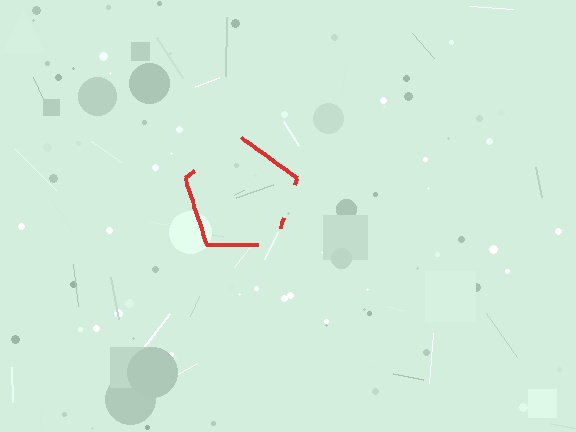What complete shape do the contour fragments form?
The contour fragments form a pentagon.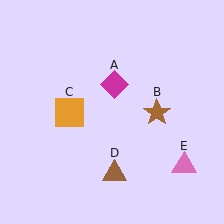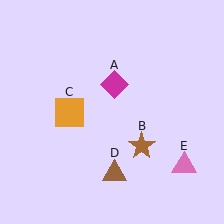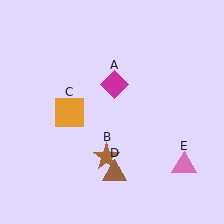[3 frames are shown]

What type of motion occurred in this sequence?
The brown star (object B) rotated clockwise around the center of the scene.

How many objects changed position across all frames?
1 object changed position: brown star (object B).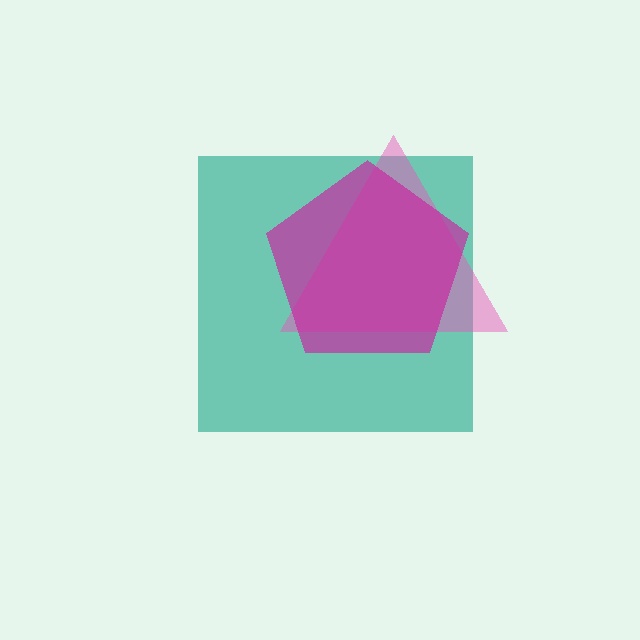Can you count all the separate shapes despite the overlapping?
Yes, there are 3 separate shapes.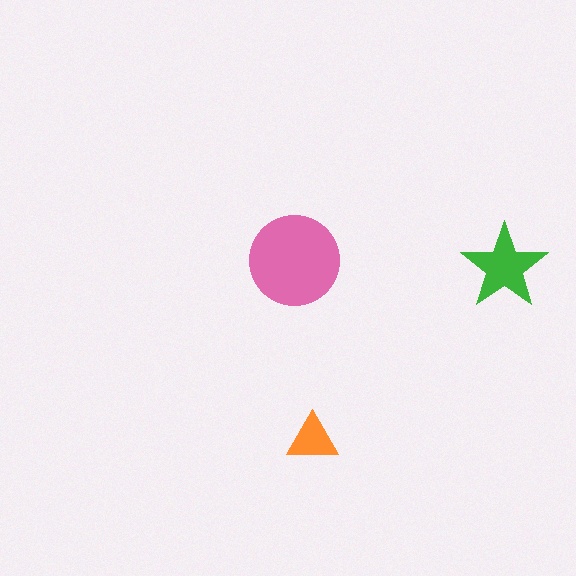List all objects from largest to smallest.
The pink circle, the green star, the orange triangle.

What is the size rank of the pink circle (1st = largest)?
1st.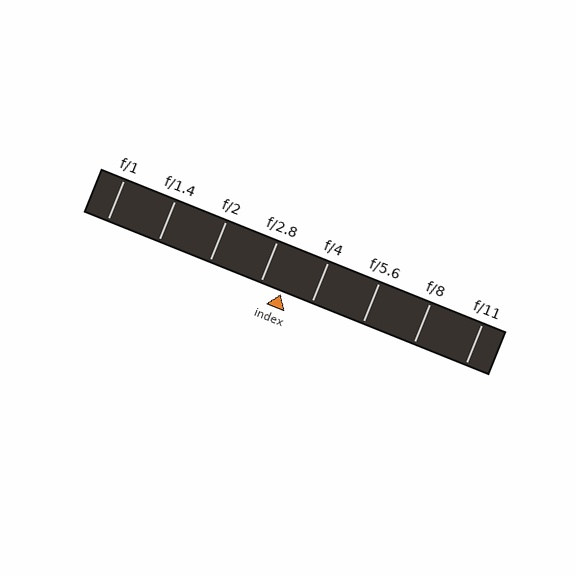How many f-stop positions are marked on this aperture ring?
There are 8 f-stop positions marked.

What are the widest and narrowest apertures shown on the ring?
The widest aperture shown is f/1 and the narrowest is f/11.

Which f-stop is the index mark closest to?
The index mark is closest to f/2.8.